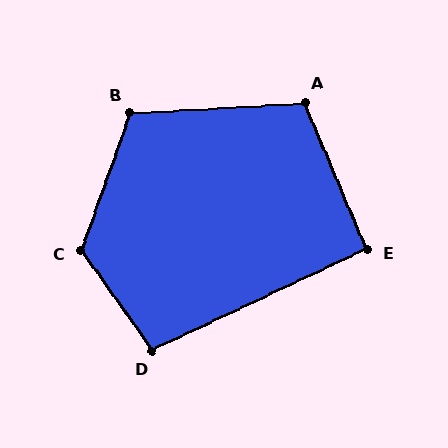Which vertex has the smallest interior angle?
E, at approximately 92 degrees.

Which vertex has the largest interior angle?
C, at approximately 125 degrees.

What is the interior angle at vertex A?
Approximately 110 degrees (obtuse).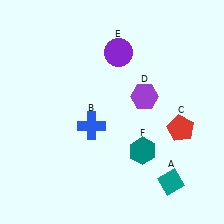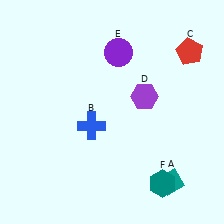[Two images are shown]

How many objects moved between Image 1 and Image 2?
2 objects moved between the two images.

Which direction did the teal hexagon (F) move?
The teal hexagon (F) moved down.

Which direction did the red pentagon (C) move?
The red pentagon (C) moved up.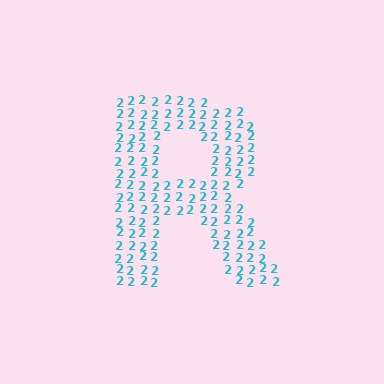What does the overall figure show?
The overall figure shows the letter R.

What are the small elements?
The small elements are digit 2's.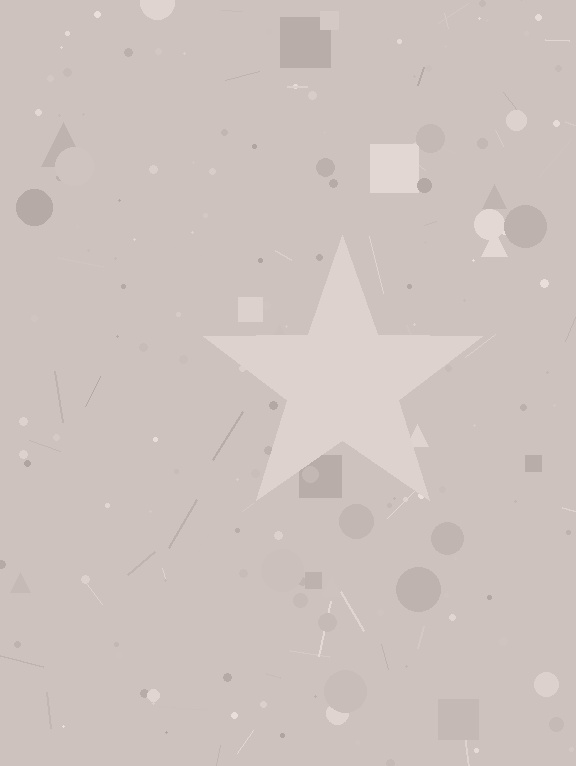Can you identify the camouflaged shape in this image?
The camouflaged shape is a star.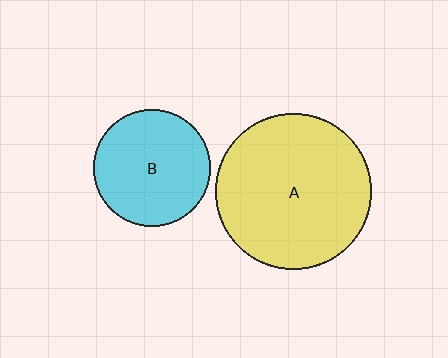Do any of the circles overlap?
No, none of the circles overlap.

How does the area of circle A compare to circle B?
Approximately 1.8 times.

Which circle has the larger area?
Circle A (yellow).